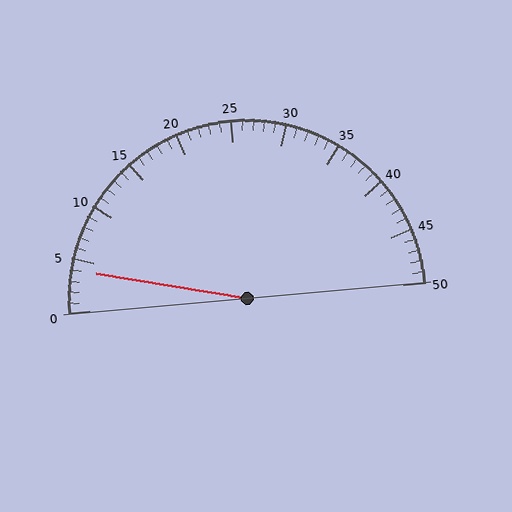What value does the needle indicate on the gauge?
The needle indicates approximately 4.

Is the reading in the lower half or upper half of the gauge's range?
The reading is in the lower half of the range (0 to 50).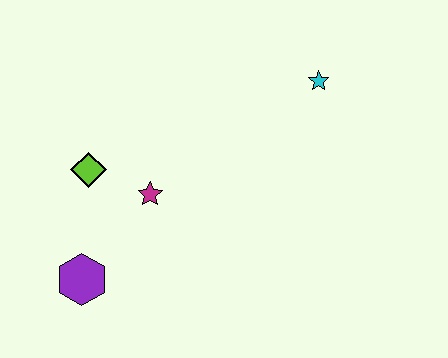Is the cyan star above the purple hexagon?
Yes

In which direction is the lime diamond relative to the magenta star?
The lime diamond is to the left of the magenta star.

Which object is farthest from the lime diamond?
The cyan star is farthest from the lime diamond.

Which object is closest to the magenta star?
The lime diamond is closest to the magenta star.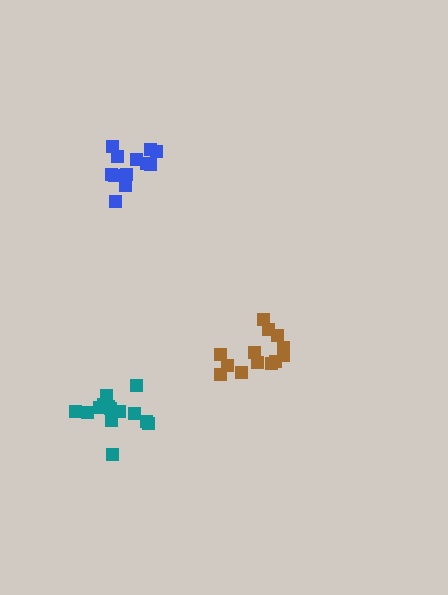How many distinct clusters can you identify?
There are 3 distinct clusters.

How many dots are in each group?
Group 1: 13 dots, Group 2: 14 dots, Group 3: 12 dots (39 total).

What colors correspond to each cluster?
The clusters are colored: brown, teal, blue.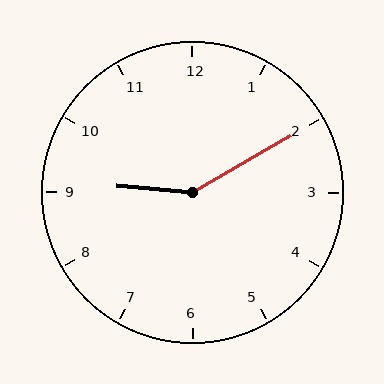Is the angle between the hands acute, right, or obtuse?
It is obtuse.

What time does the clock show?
9:10.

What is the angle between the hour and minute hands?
Approximately 145 degrees.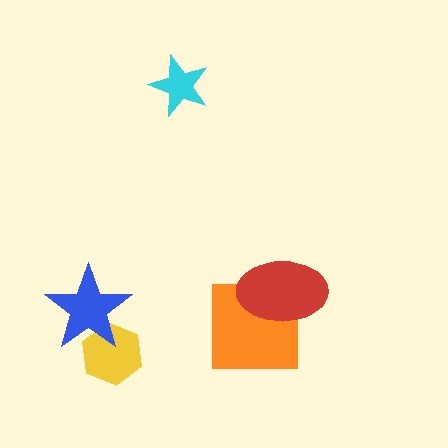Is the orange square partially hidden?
Yes, it is partially covered by another shape.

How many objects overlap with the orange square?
1 object overlaps with the orange square.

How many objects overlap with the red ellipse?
1 object overlaps with the red ellipse.